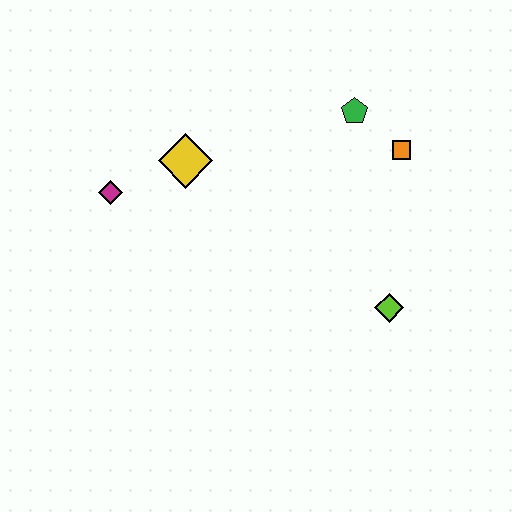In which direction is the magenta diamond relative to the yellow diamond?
The magenta diamond is to the left of the yellow diamond.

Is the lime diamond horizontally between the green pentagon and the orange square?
Yes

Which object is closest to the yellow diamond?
The magenta diamond is closest to the yellow diamond.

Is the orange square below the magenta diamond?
No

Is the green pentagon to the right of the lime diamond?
No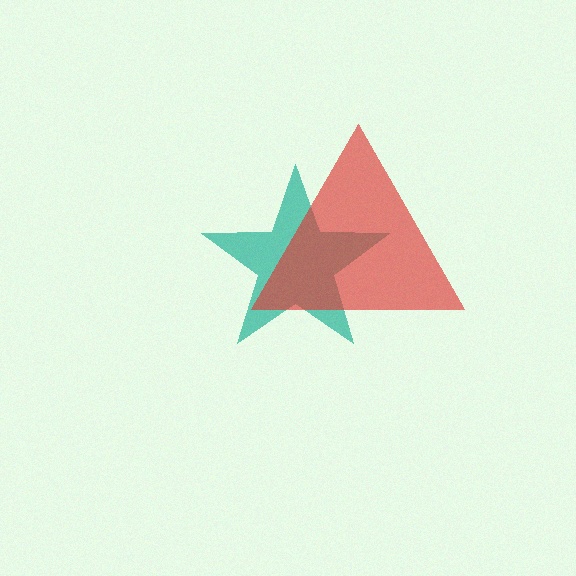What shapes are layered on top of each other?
The layered shapes are: a teal star, a red triangle.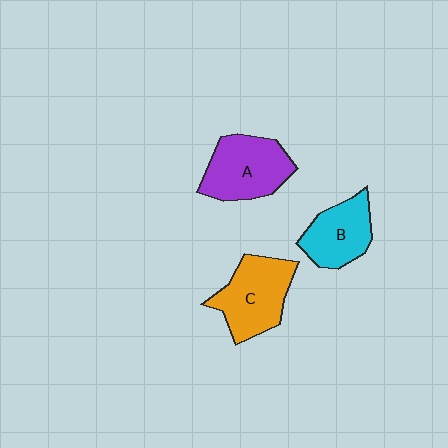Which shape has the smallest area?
Shape B (cyan).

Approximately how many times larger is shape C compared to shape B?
Approximately 1.3 times.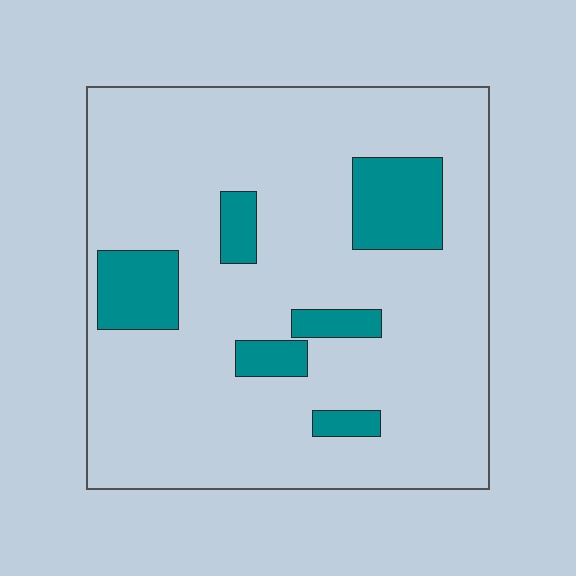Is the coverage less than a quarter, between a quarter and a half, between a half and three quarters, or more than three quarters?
Less than a quarter.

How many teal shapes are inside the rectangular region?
6.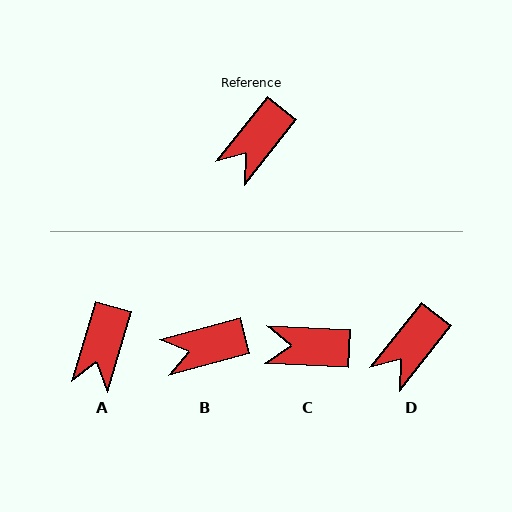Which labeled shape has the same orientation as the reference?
D.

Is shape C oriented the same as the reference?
No, it is off by about 54 degrees.